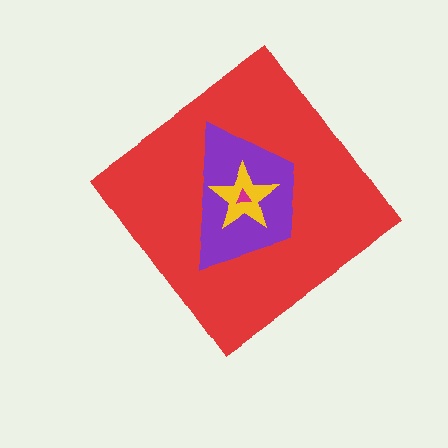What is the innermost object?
The magenta triangle.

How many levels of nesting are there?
4.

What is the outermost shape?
The red diamond.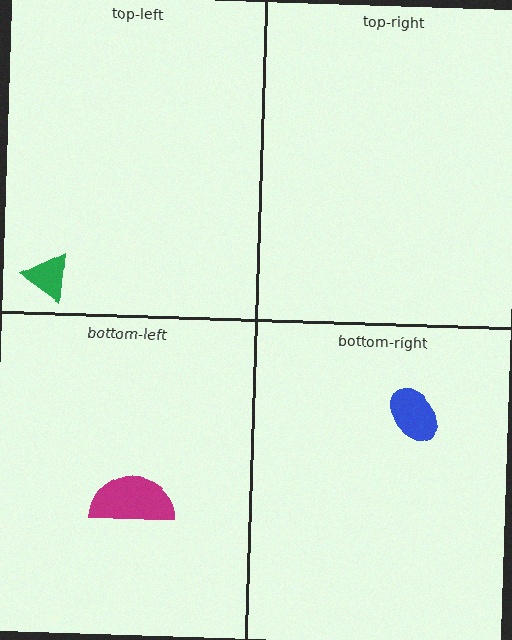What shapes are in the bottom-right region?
The blue ellipse.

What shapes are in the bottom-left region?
The magenta semicircle.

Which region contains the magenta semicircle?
The bottom-left region.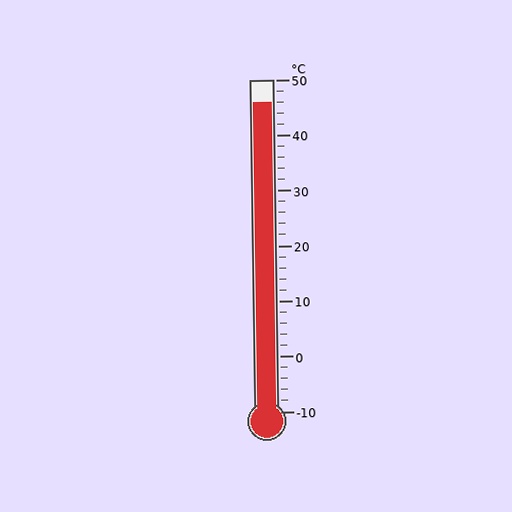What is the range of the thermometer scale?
The thermometer scale ranges from -10°C to 50°C.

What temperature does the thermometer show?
The thermometer shows approximately 46°C.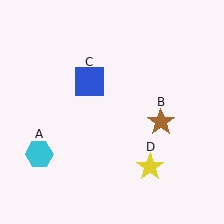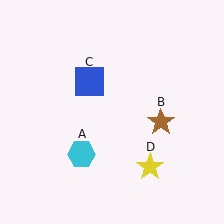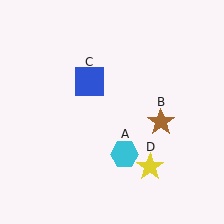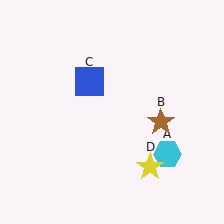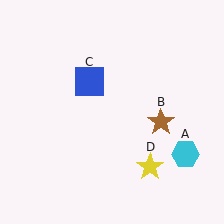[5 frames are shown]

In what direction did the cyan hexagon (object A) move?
The cyan hexagon (object A) moved right.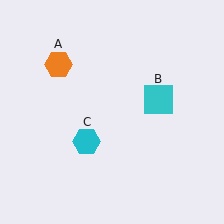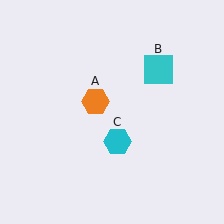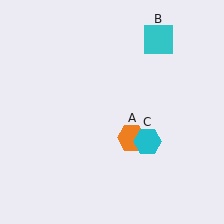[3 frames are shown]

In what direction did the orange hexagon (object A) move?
The orange hexagon (object A) moved down and to the right.